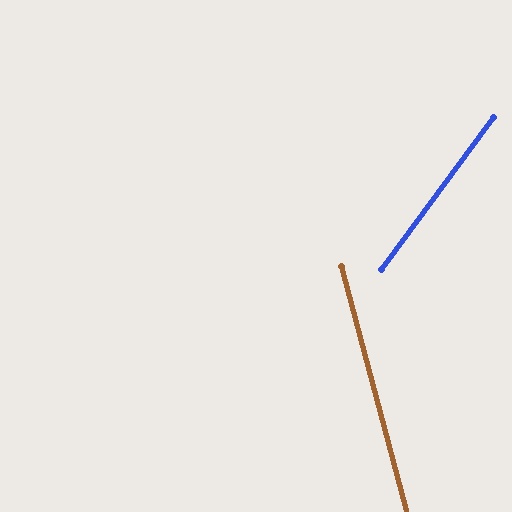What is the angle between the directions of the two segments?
Approximately 51 degrees.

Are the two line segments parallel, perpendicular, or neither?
Neither parallel nor perpendicular — they differ by about 51°.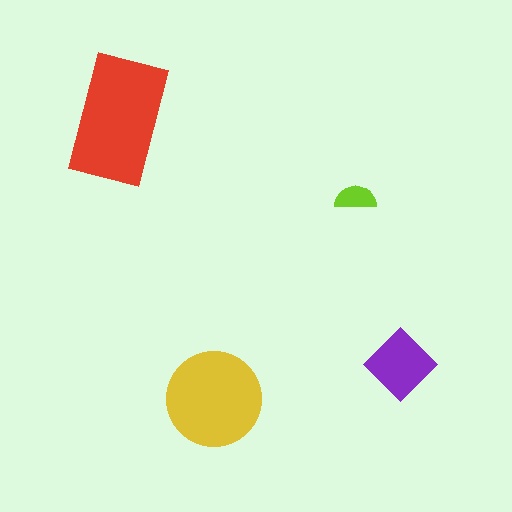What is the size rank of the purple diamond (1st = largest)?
3rd.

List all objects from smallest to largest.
The lime semicircle, the purple diamond, the yellow circle, the red rectangle.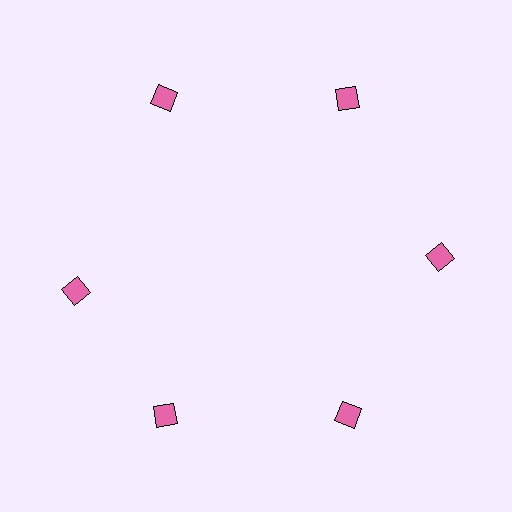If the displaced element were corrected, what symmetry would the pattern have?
It would have 6-fold rotational symmetry — the pattern would map onto itself every 60 degrees.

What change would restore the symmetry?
The symmetry would be restored by rotating it back into even spacing with its neighbors so that all 6 squares sit at equal angles and equal distance from the center.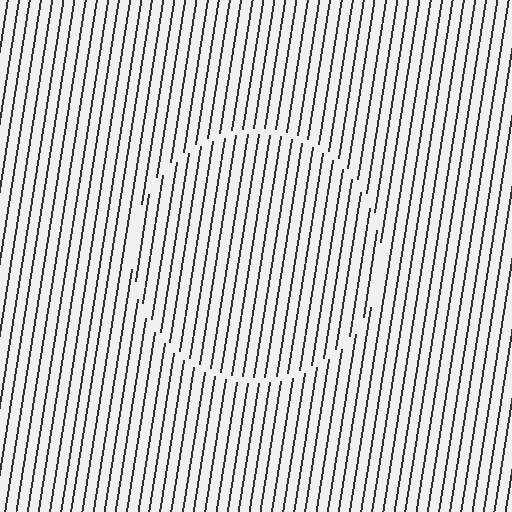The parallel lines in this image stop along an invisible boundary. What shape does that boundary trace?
An illusory circle. The interior of the shape contains the same grating, shifted by half a period — the contour is defined by the phase discontinuity where line-ends from the inner and outer gratings abut.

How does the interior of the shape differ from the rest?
The interior of the shape contains the same grating, shifted by half a period — the contour is defined by the phase discontinuity where line-ends from the inner and outer gratings abut.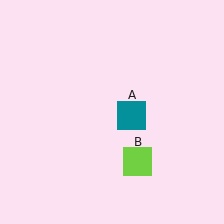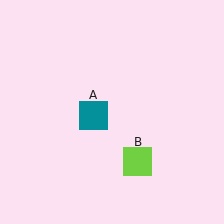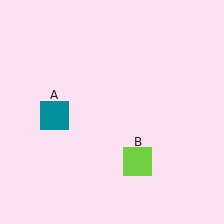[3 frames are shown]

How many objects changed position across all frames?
1 object changed position: teal square (object A).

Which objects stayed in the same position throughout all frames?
Lime square (object B) remained stationary.